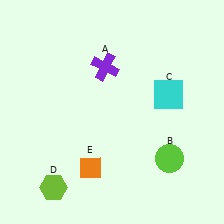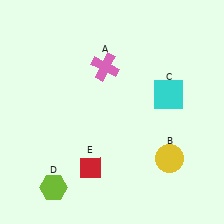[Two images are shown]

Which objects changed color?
A changed from purple to pink. B changed from lime to yellow. E changed from orange to red.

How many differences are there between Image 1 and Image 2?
There are 3 differences between the two images.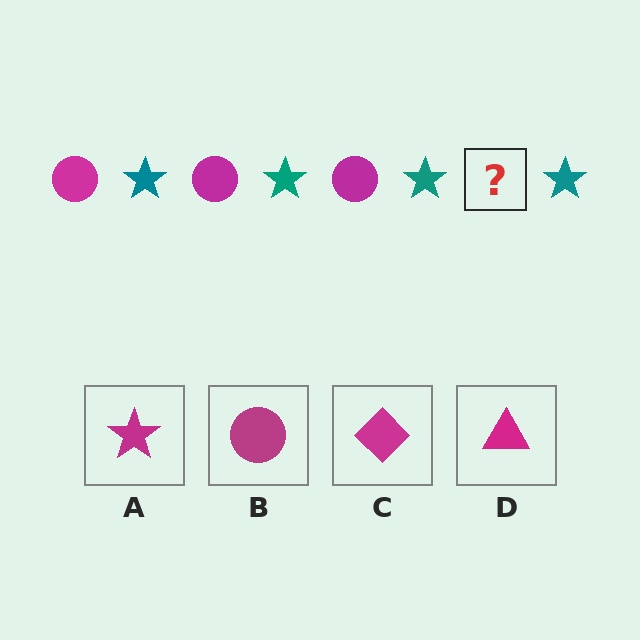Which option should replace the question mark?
Option B.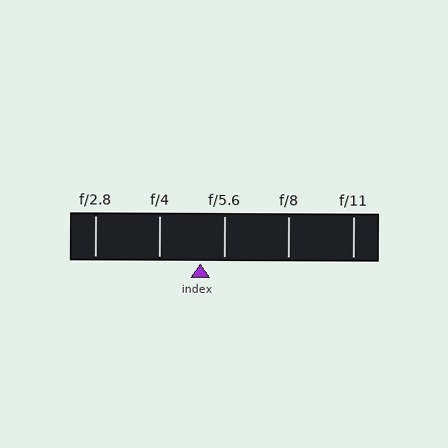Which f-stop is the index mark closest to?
The index mark is closest to f/5.6.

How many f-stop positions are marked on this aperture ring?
There are 5 f-stop positions marked.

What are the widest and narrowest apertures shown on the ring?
The widest aperture shown is f/2.8 and the narrowest is f/11.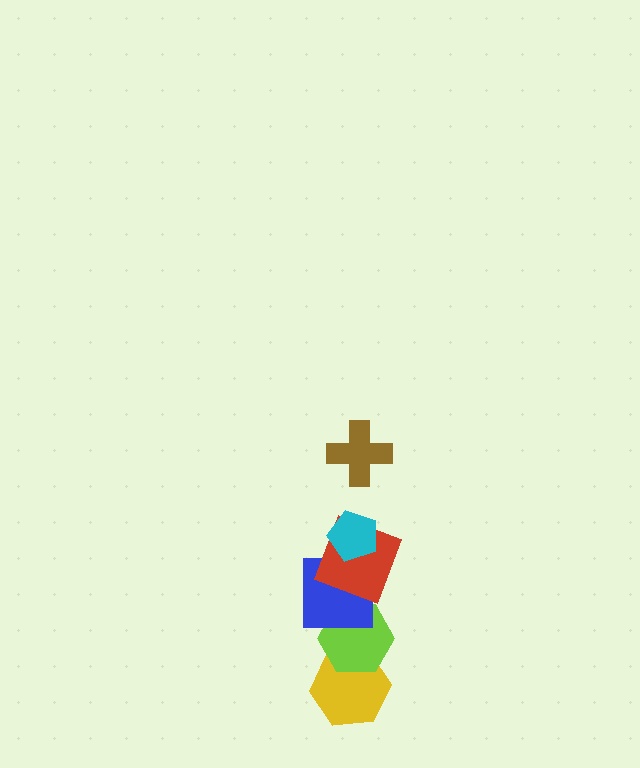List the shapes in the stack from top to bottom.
From top to bottom: the brown cross, the cyan pentagon, the red square, the blue square, the lime hexagon, the yellow hexagon.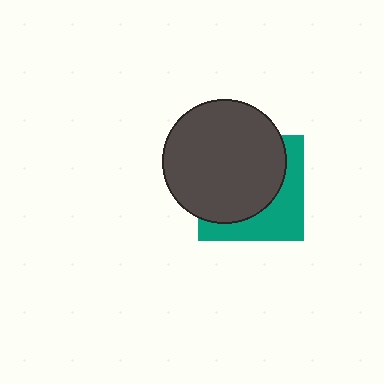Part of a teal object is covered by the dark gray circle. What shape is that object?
It is a square.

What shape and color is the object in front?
The object in front is a dark gray circle.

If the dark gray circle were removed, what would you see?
You would see the complete teal square.